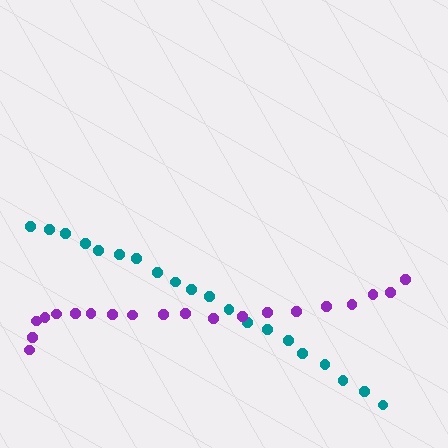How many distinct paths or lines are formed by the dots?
There are 2 distinct paths.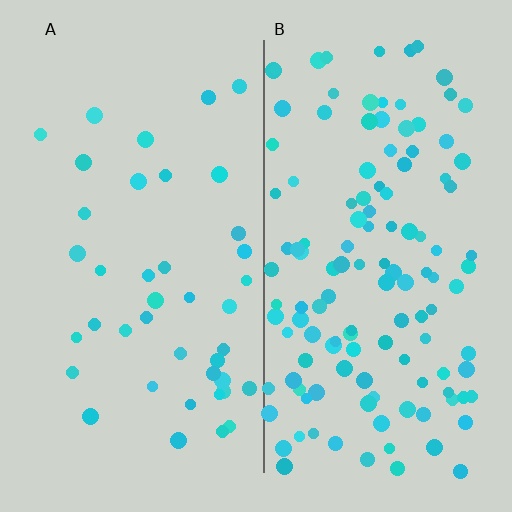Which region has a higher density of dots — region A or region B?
B (the right).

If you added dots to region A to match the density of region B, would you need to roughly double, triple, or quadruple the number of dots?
Approximately triple.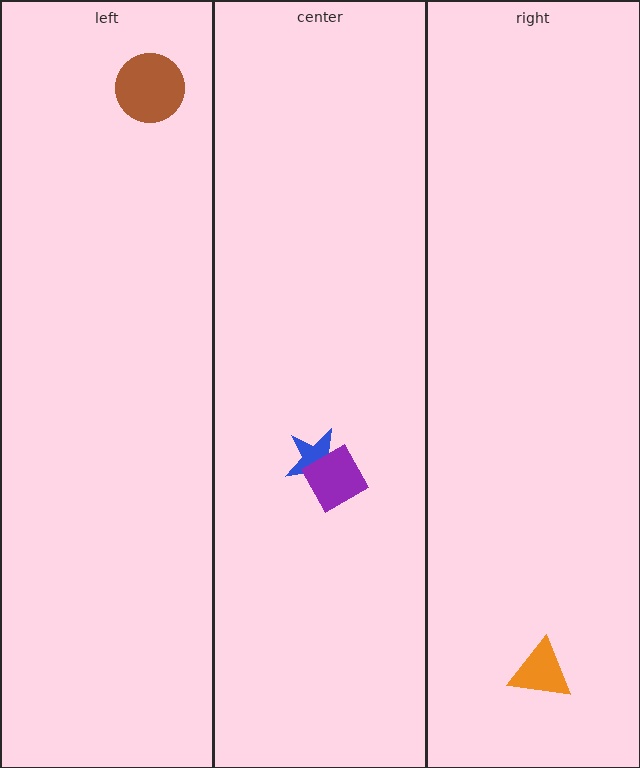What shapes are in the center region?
The blue star, the purple square.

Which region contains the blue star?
The center region.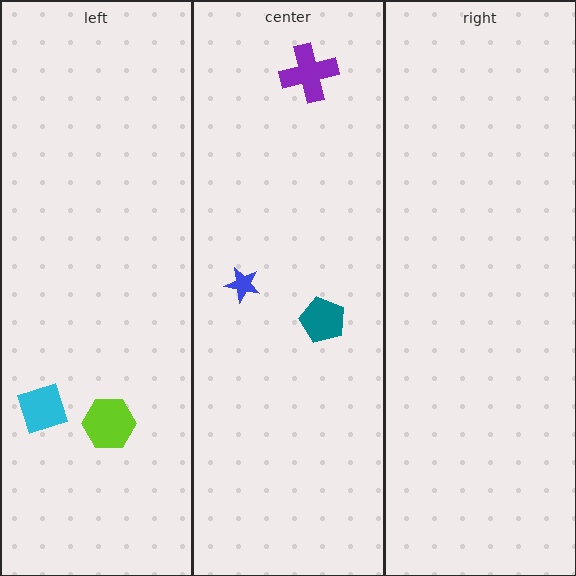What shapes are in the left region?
The cyan diamond, the lime hexagon.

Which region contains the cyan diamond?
The left region.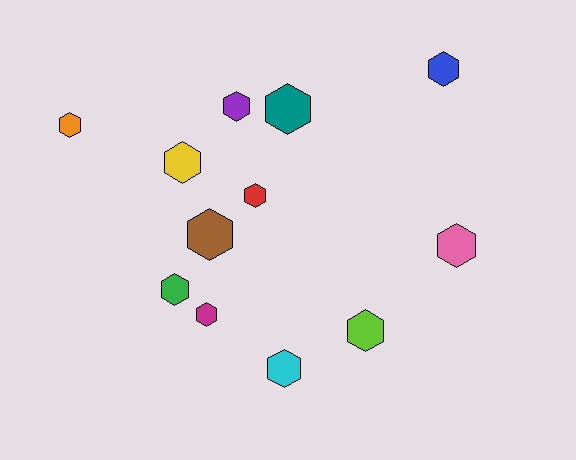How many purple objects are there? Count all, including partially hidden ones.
There is 1 purple object.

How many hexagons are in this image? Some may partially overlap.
There are 12 hexagons.